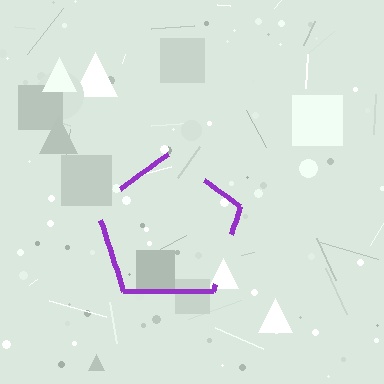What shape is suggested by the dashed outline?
The dashed outline suggests a pentagon.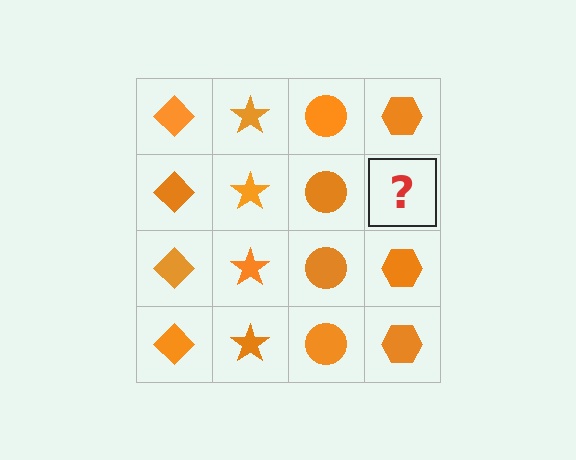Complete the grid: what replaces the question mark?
The question mark should be replaced with an orange hexagon.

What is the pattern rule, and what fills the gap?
The rule is that each column has a consistent shape. The gap should be filled with an orange hexagon.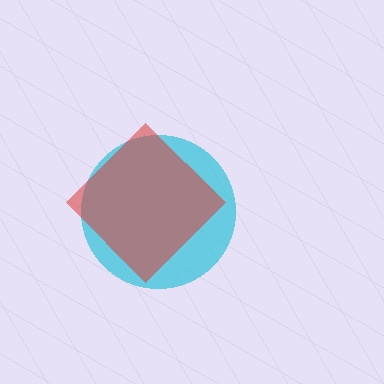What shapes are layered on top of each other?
The layered shapes are: a cyan circle, a red diamond.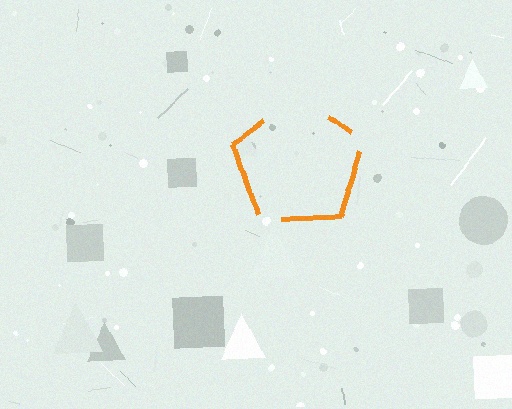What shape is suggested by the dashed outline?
The dashed outline suggests a pentagon.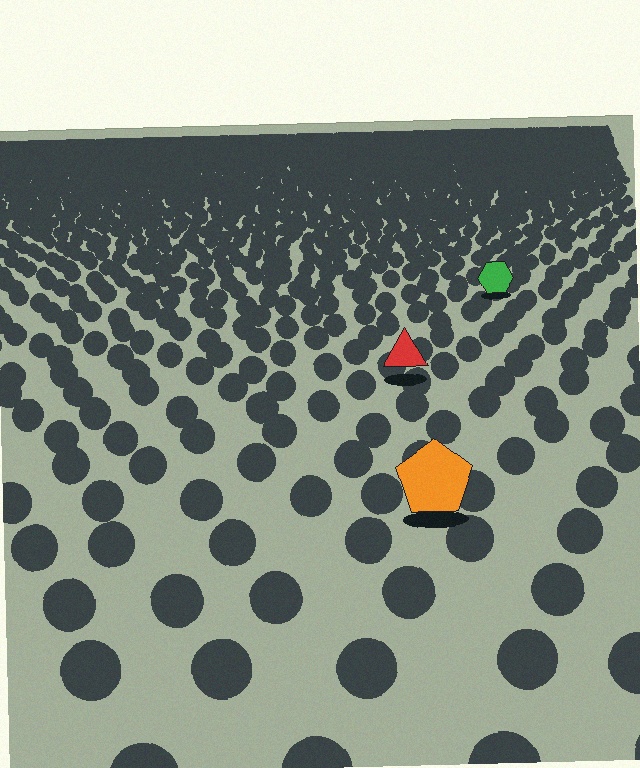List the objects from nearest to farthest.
From nearest to farthest: the orange pentagon, the red triangle, the green hexagon.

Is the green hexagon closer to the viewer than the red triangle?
No. The red triangle is closer — you can tell from the texture gradient: the ground texture is coarser near it.